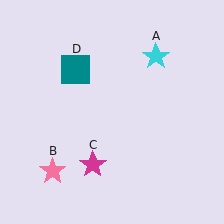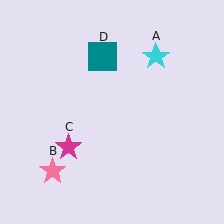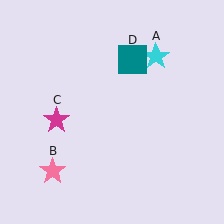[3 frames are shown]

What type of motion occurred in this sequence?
The magenta star (object C), teal square (object D) rotated clockwise around the center of the scene.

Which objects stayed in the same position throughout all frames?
Cyan star (object A) and pink star (object B) remained stationary.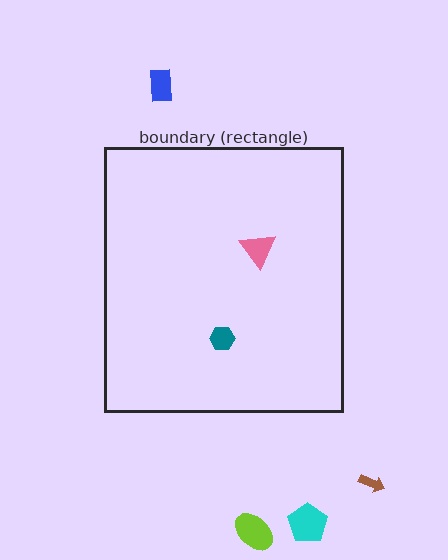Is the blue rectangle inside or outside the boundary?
Outside.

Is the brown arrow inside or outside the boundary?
Outside.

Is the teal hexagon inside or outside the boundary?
Inside.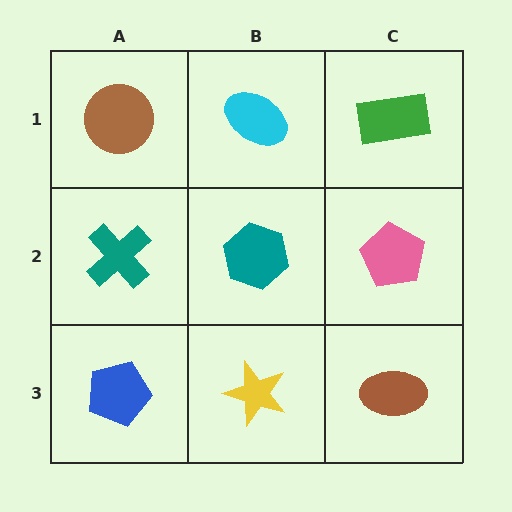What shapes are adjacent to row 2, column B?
A cyan ellipse (row 1, column B), a yellow star (row 3, column B), a teal cross (row 2, column A), a pink pentagon (row 2, column C).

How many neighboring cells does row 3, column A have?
2.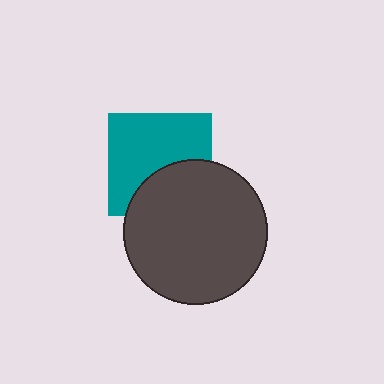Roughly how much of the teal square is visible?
About half of it is visible (roughly 64%).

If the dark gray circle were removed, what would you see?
You would see the complete teal square.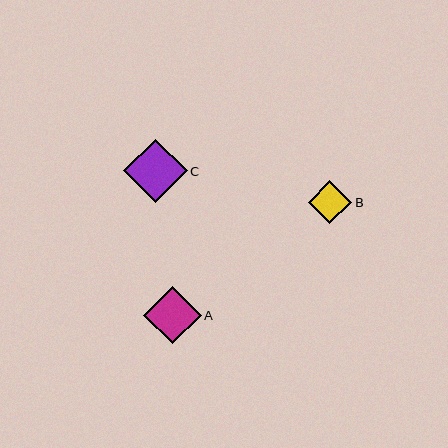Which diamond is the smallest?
Diamond B is the smallest with a size of approximately 44 pixels.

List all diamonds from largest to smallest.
From largest to smallest: C, A, B.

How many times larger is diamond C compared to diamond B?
Diamond C is approximately 1.5 times the size of diamond B.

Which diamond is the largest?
Diamond C is the largest with a size of approximately 64 pixels.